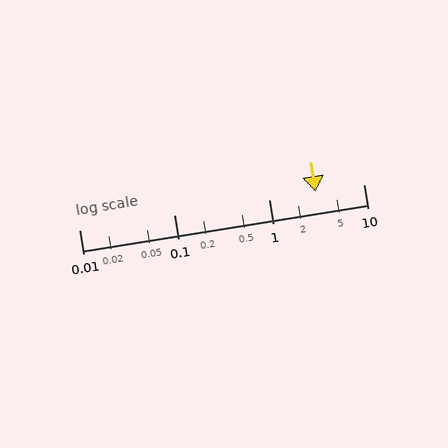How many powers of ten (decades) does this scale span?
The scale spans 3 decades, from 0.01 to 10.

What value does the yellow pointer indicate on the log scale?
The pointer indicates approximately 3.1.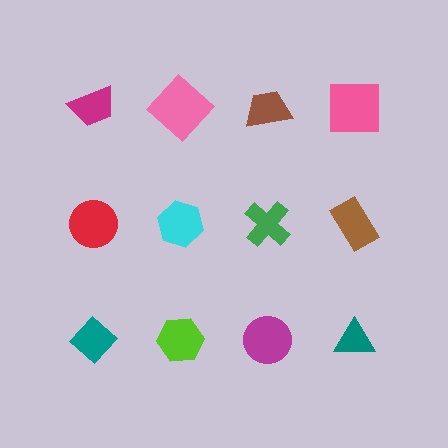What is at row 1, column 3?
A brown trapezoid.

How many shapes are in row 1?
4 shapes.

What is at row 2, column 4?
A brown rectangle.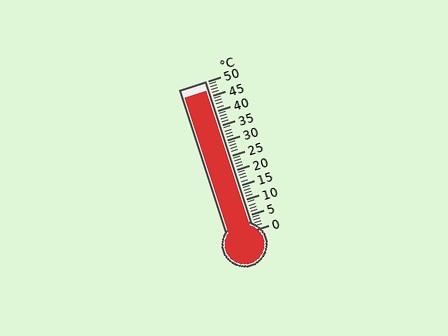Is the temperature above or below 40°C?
The temperature is above 40°C.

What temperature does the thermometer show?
The thermometer shows approximately 47°C.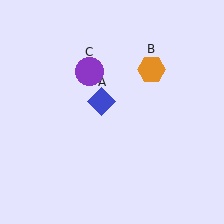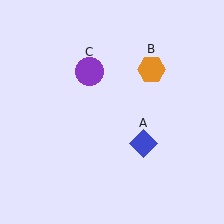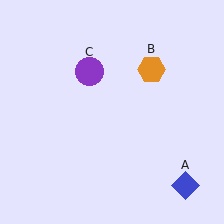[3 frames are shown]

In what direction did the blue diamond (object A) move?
The blue diamond (object A) moved down and to the right.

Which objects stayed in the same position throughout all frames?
Orange hexagon (object B) and purple circle (object C) remained stationary.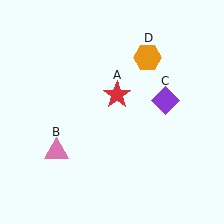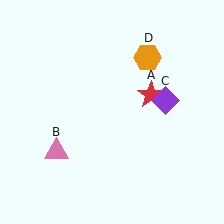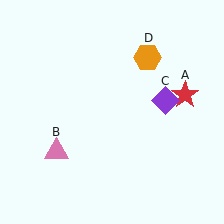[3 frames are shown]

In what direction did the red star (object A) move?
The red star (object A) moved right.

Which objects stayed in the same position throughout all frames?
Pink triangle (object B) and purple diamond (object C) and orange hexagon (object D) remained stationary.